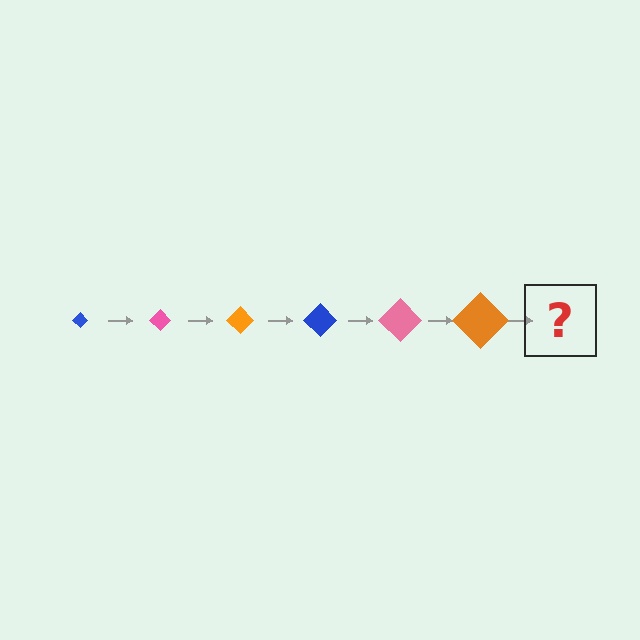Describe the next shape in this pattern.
It should be a blue diamond, larger than the previous one.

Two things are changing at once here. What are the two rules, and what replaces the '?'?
The two rules are that the diamond grows larger each step and the color cycles through blue, pink, and orange. The '?' should be a blue diamond, larger than the previous one.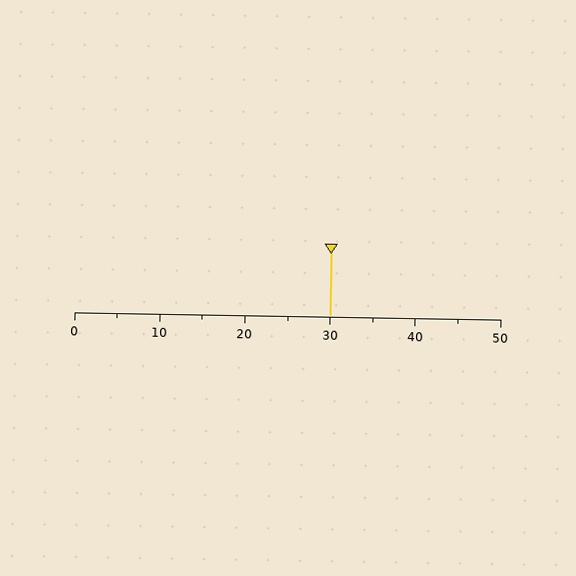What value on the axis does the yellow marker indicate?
The marker indicates approximately 30.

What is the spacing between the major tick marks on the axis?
The major ticks are spaced 10 apart.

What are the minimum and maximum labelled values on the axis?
The axis runs from 0 to 50.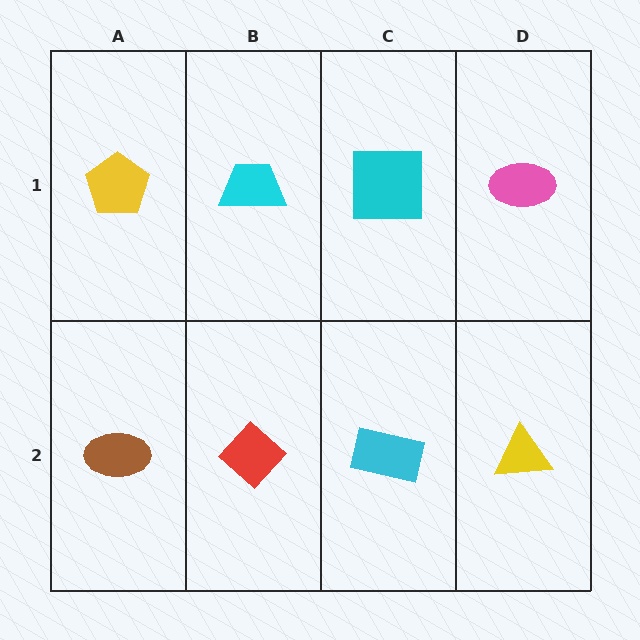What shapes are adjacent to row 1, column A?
A brown ellipse (row 2, column A), a cyan trapezoid (row 1, column B).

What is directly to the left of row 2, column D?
A cyan rectangle.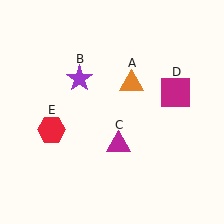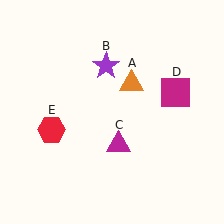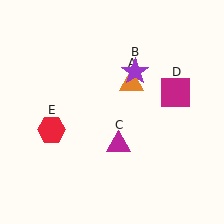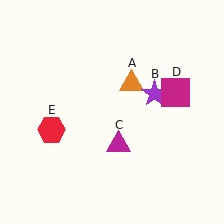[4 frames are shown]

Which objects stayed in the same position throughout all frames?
Orange triangle (object A) and magenta triangle (object C) and magenta square (object D) and red hexagon (object E) remained stationary.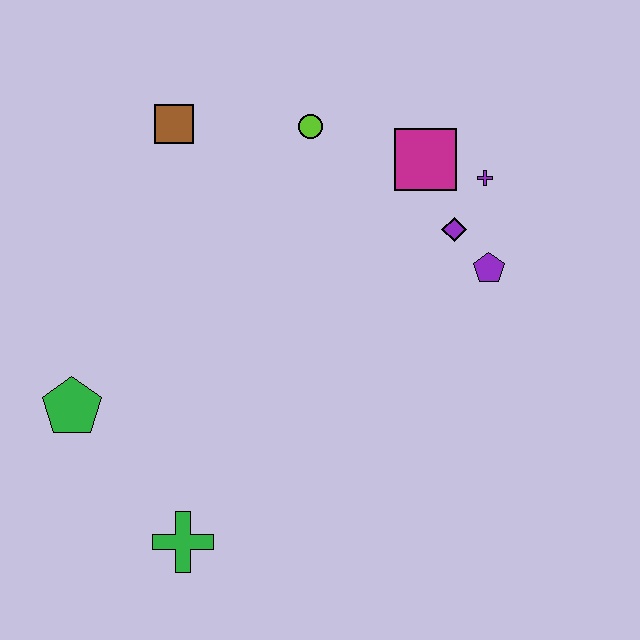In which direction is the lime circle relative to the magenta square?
The lime circle is to the left of the magenta square.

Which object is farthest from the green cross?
The purple cross is farthest from the green cross.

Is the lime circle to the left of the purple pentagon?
Yes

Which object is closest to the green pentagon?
The green cross is closest to the green pentagon.